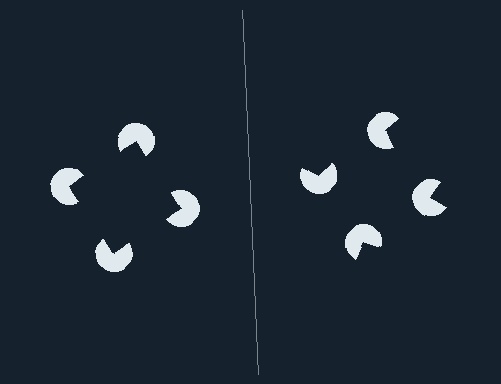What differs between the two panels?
The pac-man discs are positioned identically on both sides; only the wedge orientations differ. On the left they align to a square; on the right they are misaligned.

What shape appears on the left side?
An illusory square.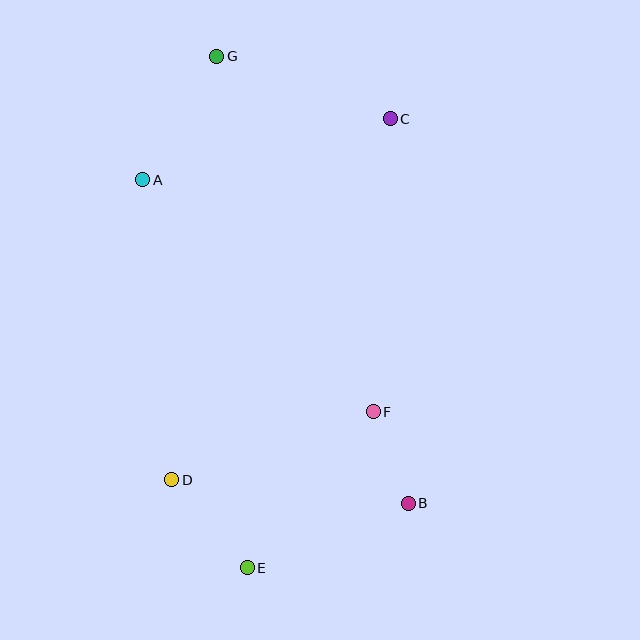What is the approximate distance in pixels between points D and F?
The distance between D and F is approximately 213 pixels.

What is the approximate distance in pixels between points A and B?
The distance between A and B is approximately 418 pixels.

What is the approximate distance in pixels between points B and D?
The distance between B and D is approximately 238 pixels.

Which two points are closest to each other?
Points B and F are closest to each other.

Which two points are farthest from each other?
Points E and G are farthest from each other.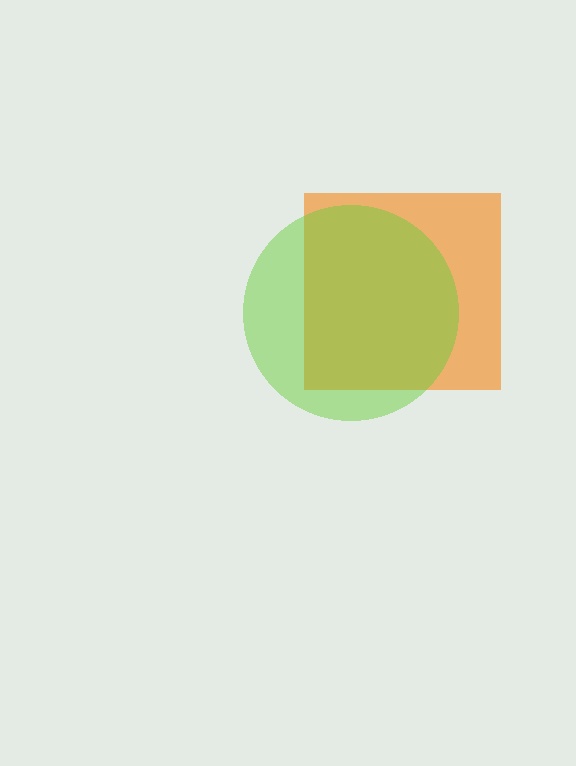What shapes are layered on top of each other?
The layered shapes are: an orange square, a lime circle.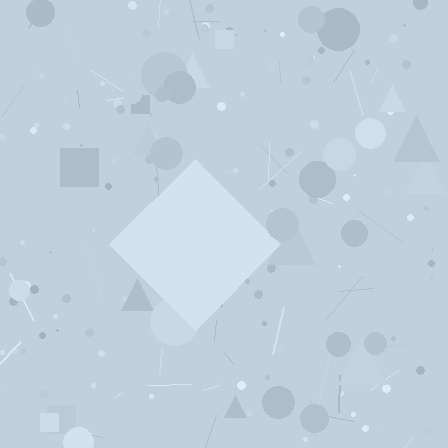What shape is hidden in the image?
A diamond is hidden in the image.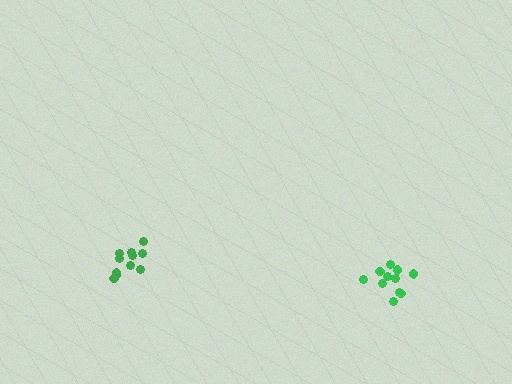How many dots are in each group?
Group 1: 11 dots, Group 2: 11 dots (22 total).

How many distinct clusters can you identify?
There are 2 distinct clusters.